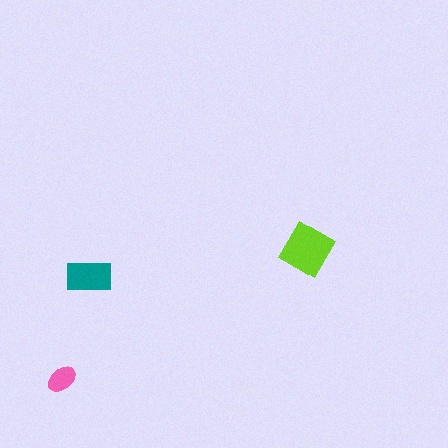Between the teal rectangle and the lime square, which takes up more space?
The lime square.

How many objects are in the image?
There are 3 objects in the image.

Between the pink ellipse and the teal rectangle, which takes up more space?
The teal rectangle.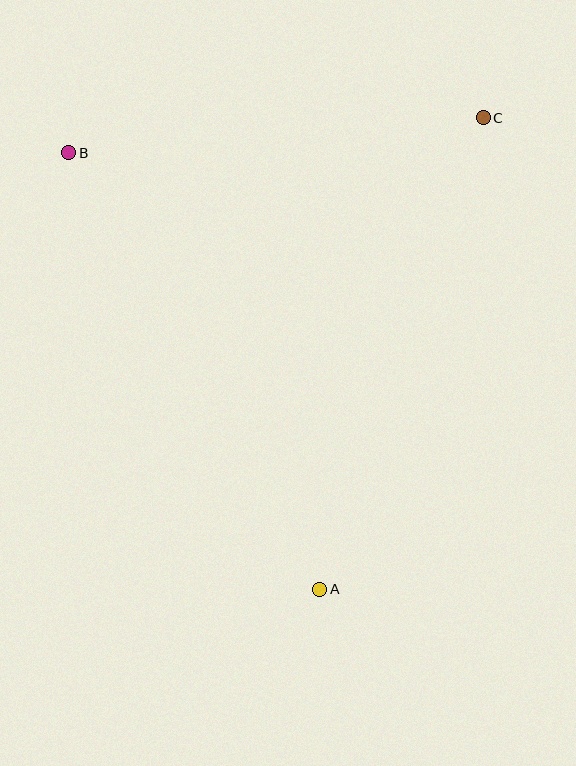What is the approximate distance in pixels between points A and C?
The distance between A and C is approximately 499 pixels.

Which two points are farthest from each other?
Points A and B are farthest from each other.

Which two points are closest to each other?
Points B and C are closest to each other.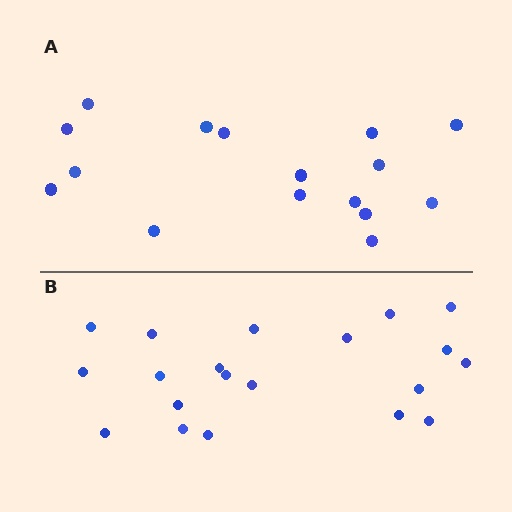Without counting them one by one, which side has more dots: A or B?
Region B (the bottom region) has more dots.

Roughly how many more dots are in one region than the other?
Region B has about 4 more dots than region A.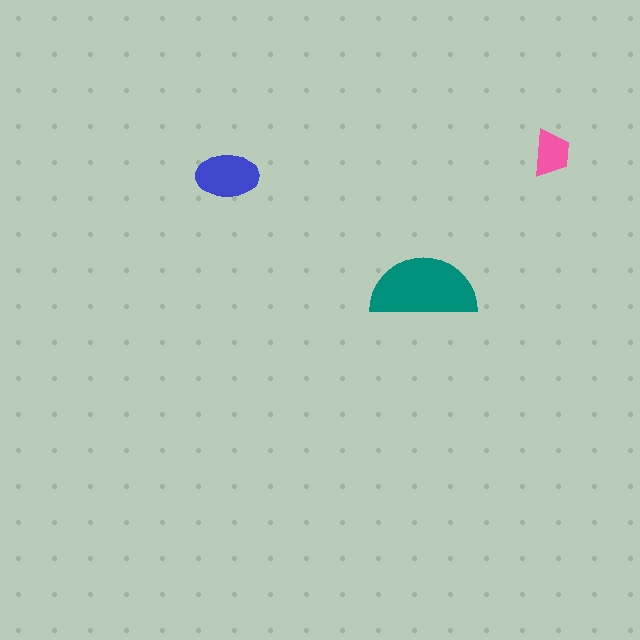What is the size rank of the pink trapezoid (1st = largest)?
3rd.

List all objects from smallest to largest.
The pink trapezoid, the blue ellipse, the teal semicircle.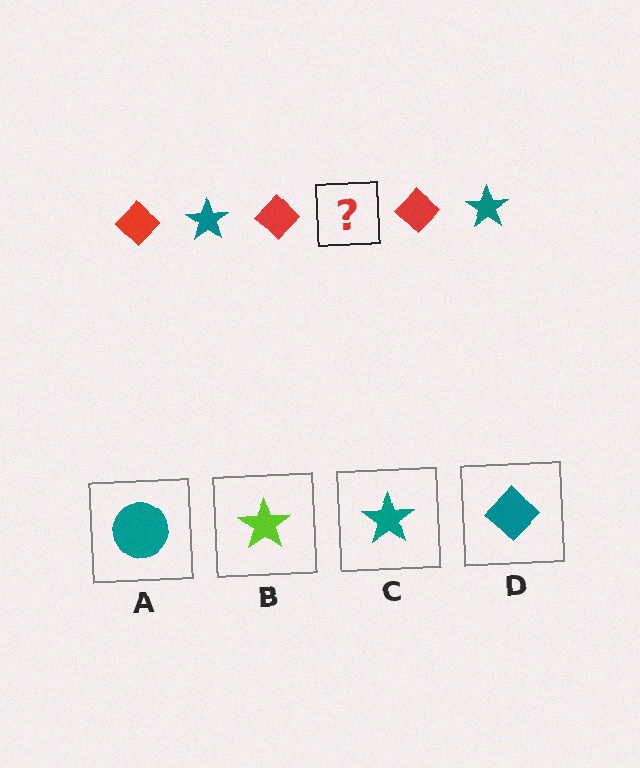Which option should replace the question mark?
Option C.